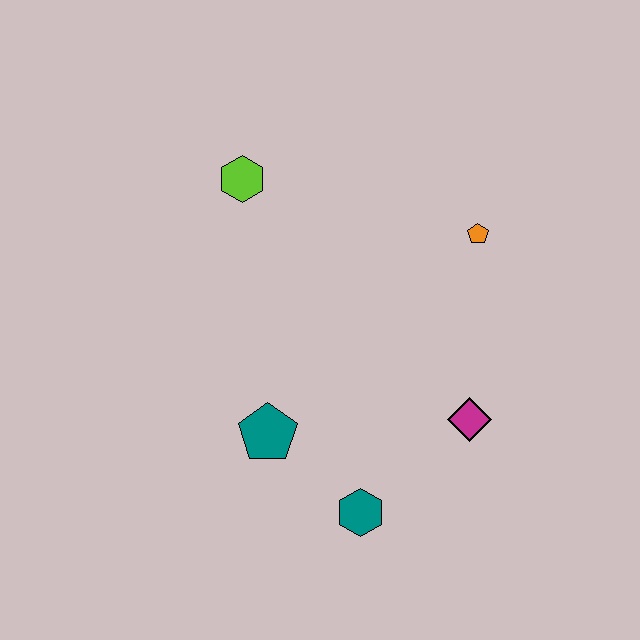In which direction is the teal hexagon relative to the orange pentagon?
The teal hexagon is below the orange pentagon.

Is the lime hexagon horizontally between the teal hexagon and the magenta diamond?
No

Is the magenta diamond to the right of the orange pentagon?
No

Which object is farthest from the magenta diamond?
The lime hexagon is farthest from the magenta diamond.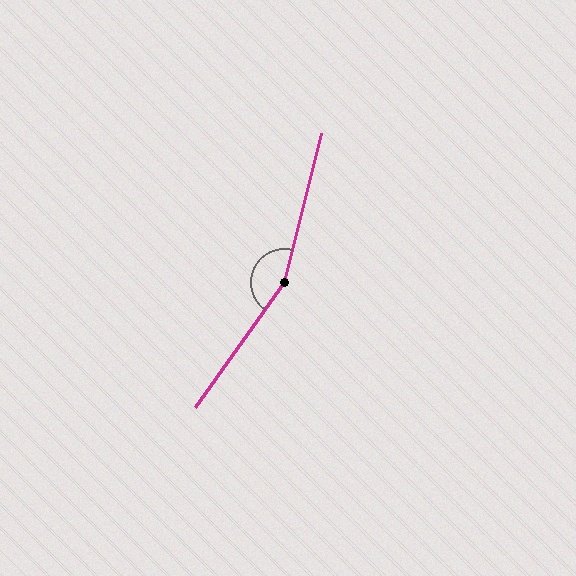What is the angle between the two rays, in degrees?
Approximately 158 degrees.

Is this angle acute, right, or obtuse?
It is obtuse.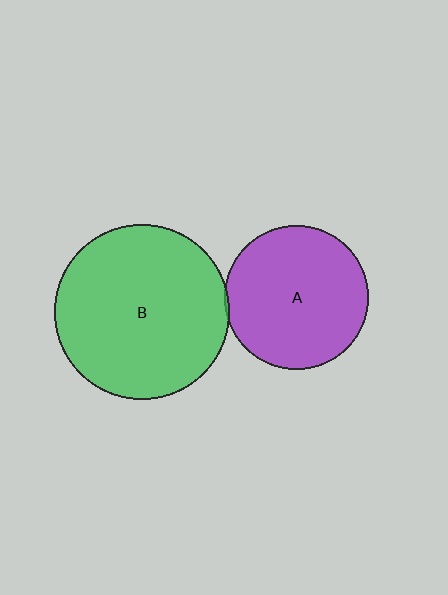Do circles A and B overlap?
Yes.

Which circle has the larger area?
Circle B (green).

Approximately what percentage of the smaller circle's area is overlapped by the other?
Approximately 5%.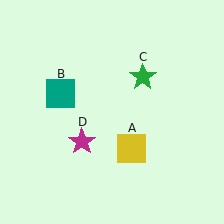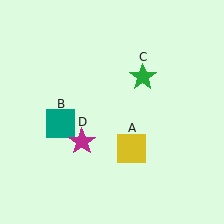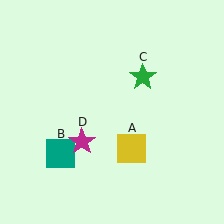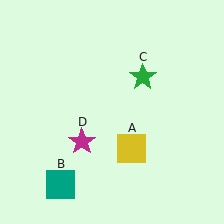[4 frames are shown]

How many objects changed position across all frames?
1 object changed position: teal square (object B).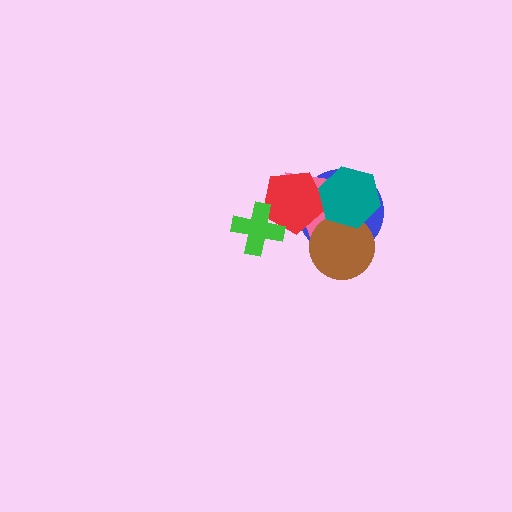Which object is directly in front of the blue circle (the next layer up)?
The pink triangle is directly in front of the blue circle.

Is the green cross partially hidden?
No, no other shape covers it.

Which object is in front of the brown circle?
The teal hexagon is in front of the brown circle.